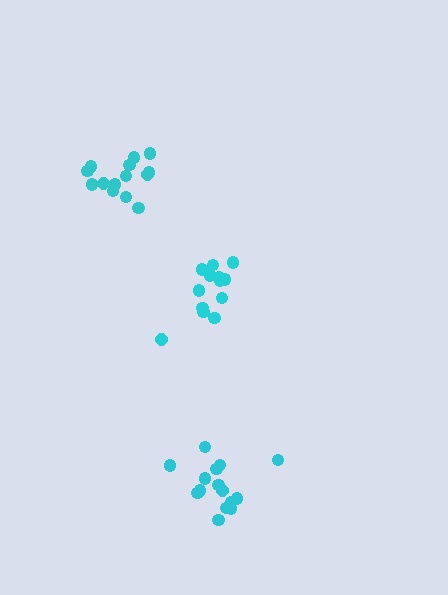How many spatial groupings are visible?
There are 3 spatial groupings.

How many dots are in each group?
Group 1: 13 dots, Group 2: 15 dots, Group 3: 14 dots (42 total).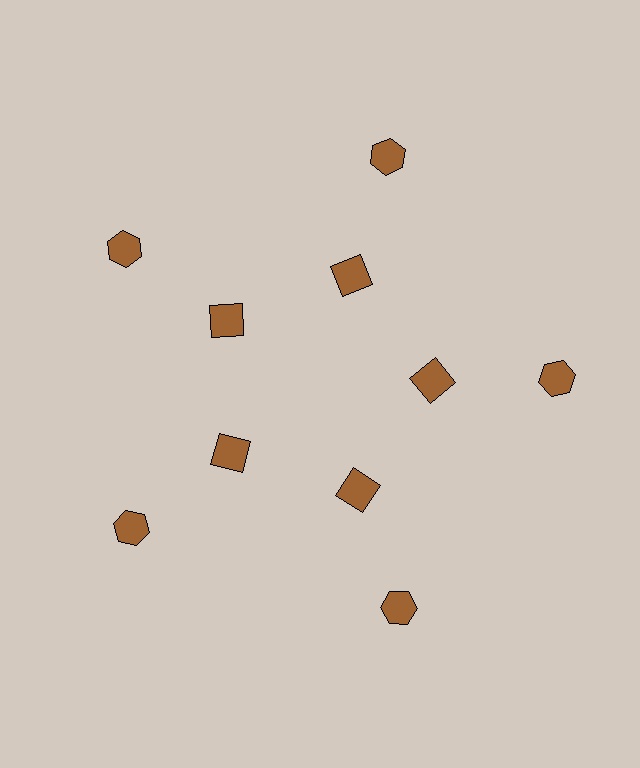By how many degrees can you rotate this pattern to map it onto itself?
The pattern maps onto itself every 72 degrees of rotation.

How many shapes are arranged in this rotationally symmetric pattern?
There are 10 shapes, arranged in 5 groups of 2.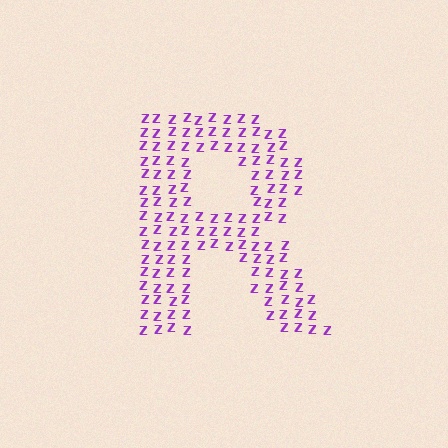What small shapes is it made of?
It is made of small letter Z's.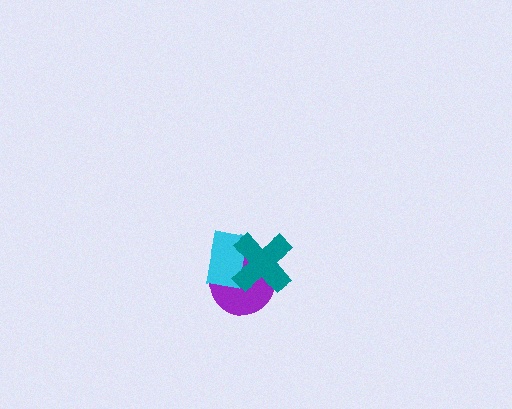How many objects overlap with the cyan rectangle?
2 objects overlap with the cyan rectangle.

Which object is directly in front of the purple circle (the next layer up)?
The cyan rectangle is directly in front of the purple circle.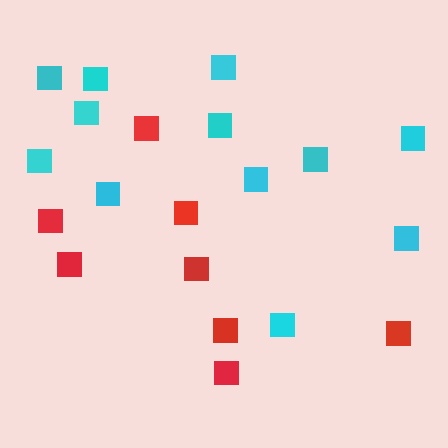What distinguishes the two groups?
There are 2 groups: one group of red squares (8) and one group of cyan squares (12).